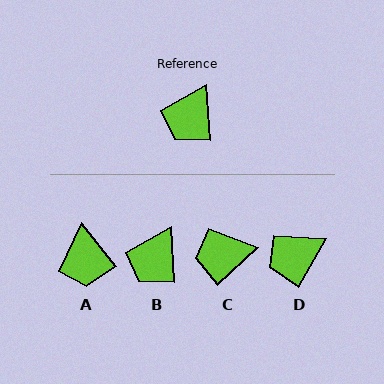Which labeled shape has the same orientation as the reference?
B.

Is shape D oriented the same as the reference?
No, it is off by about 33 degrees.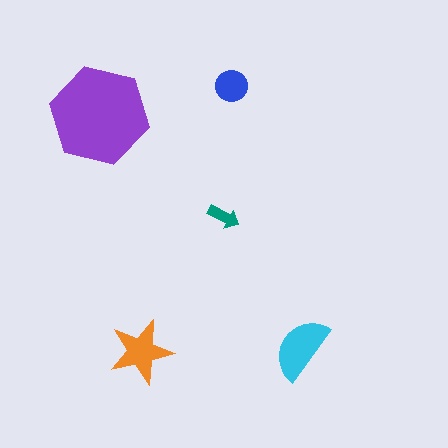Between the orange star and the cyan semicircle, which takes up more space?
The cyan semicircle.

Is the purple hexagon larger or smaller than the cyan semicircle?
Larger.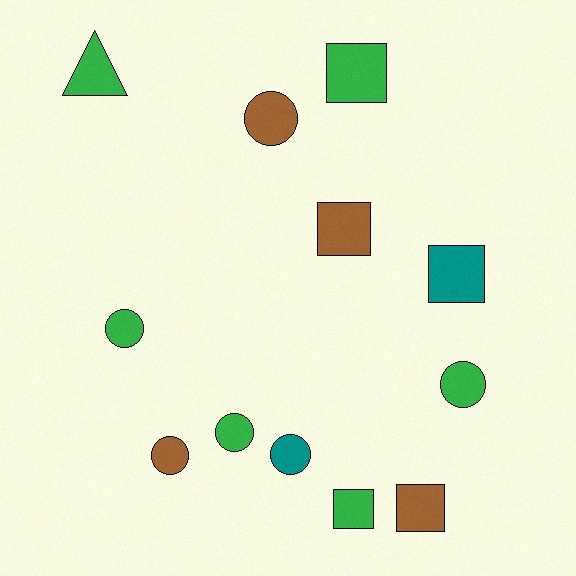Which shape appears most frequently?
Circle, with 6 objects.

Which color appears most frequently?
Green, with 6 objects.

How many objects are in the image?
There are 12 objects.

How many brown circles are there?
There are 2 brown circles.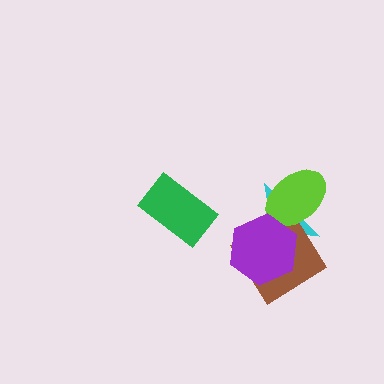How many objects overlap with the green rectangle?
0 objects overlap with the green rectangle.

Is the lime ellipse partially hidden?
Yes, it is partially covered by another shape.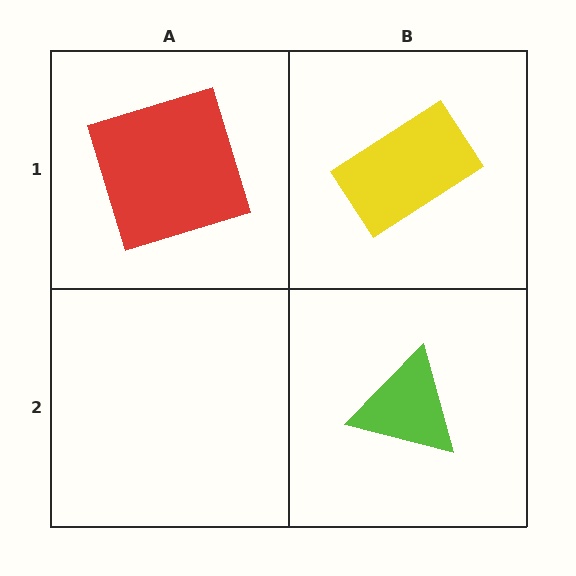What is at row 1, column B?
A yellow rectangle.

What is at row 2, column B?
A lime triangle.